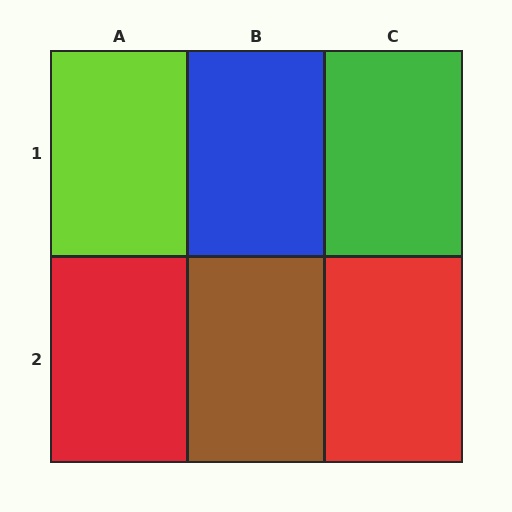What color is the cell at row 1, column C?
Green.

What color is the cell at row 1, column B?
Blue.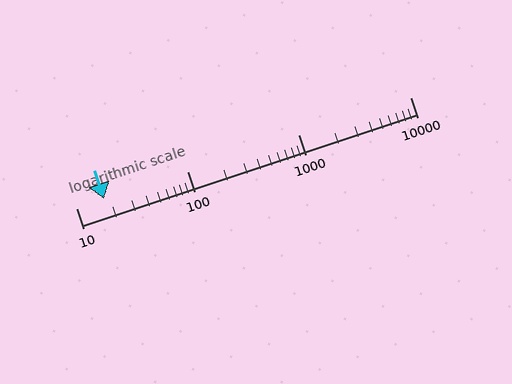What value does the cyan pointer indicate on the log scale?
The pointer indicates approximately 18.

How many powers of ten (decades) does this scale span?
The scale spans 3 decades, from 10 to 10000.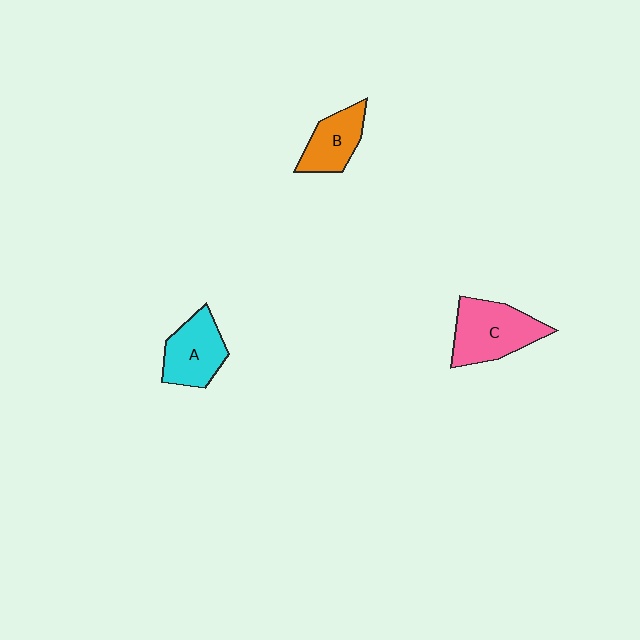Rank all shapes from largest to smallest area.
From largest to smallest: C (pink), A (cyan), B (orange).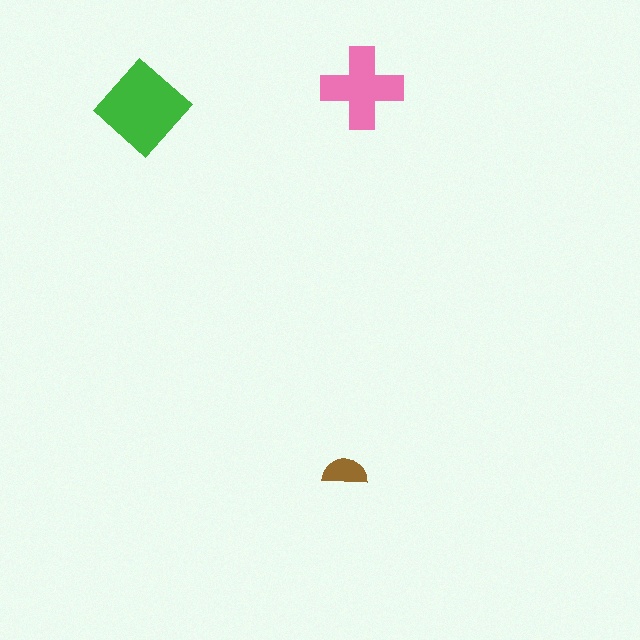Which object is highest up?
The pink cross is topmost.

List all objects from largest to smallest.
The green diamond, the pink cross, the brown semicircle.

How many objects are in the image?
There are 3 objects in the image.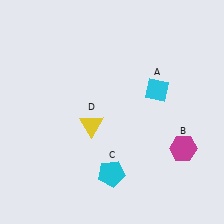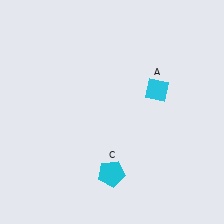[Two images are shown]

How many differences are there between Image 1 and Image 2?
There are 2 differences between the two images.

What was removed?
The magenta hexagon (B), the yellow triangle (D) were removed in Image 2.